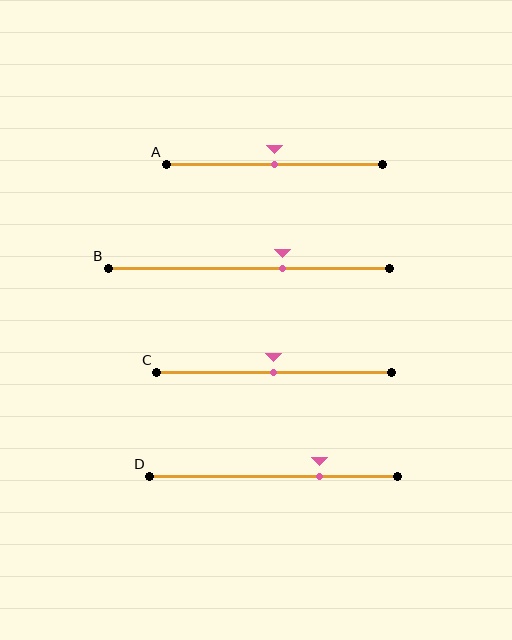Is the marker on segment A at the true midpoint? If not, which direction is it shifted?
Yes, the marker on segment A is at the true midpoint.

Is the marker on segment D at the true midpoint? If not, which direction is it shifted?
No, the marker on segment D is shifted to the right by about 19% of the segment length.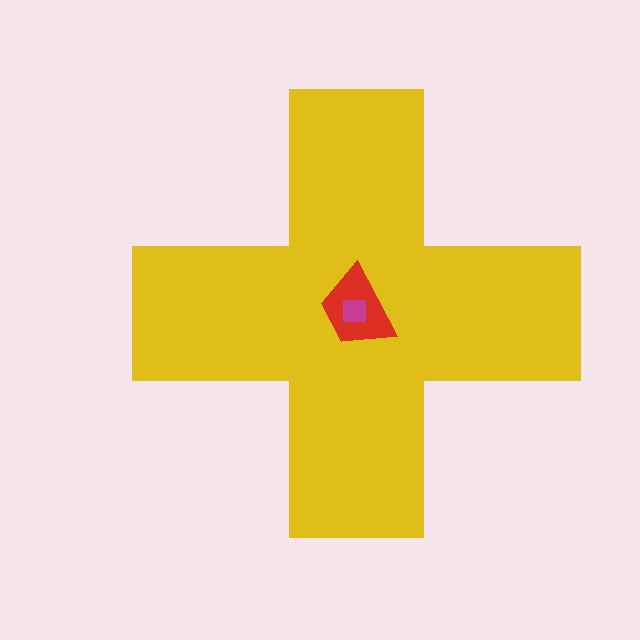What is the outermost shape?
The yellow cross.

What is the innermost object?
The magenta square.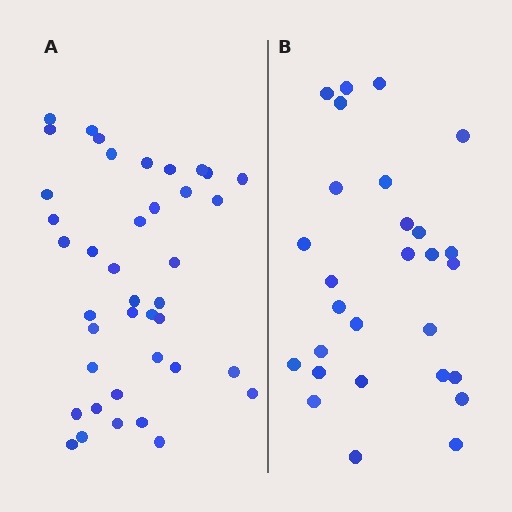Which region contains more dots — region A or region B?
Region A (the left region) has more dots.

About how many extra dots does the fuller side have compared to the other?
Region A has roughly 12 or so more dots than region B.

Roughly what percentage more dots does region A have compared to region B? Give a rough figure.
About 45% more.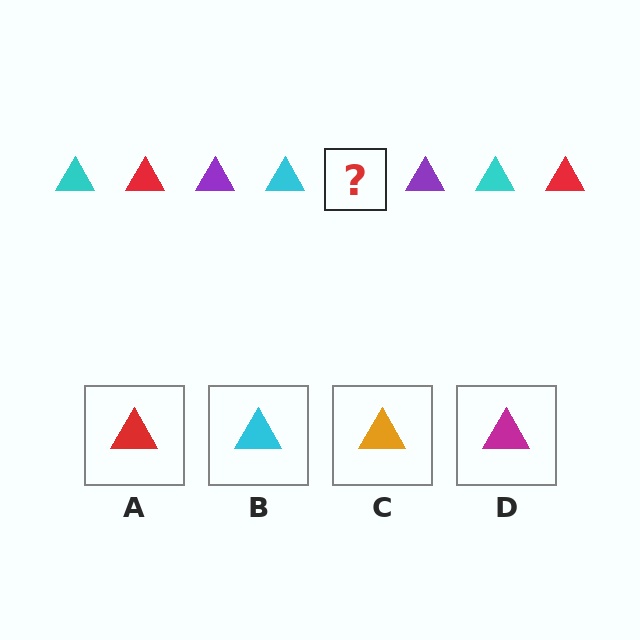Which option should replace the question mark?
Option A.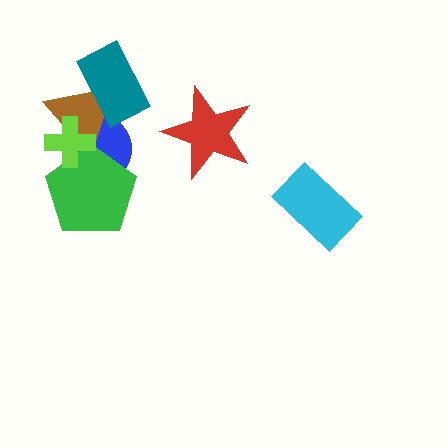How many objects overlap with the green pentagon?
3 objects overlap with the green pentagon.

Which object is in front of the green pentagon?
The lime cross is in front of the green pentagon.